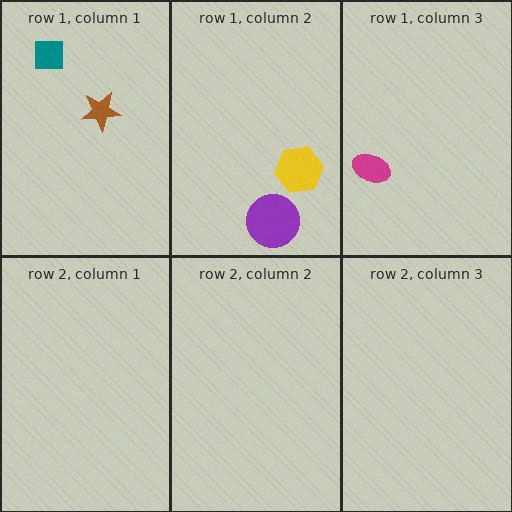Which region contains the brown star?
The row 1, column 1 region.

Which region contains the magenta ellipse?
The row 1, column 3 region.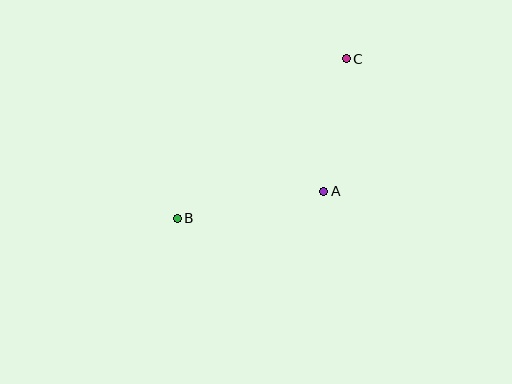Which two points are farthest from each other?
Points B and C are farthest from each other.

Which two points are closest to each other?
Points A and C are closest to each other.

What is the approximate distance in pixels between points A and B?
The distance between A and B is approximately 149 pixels.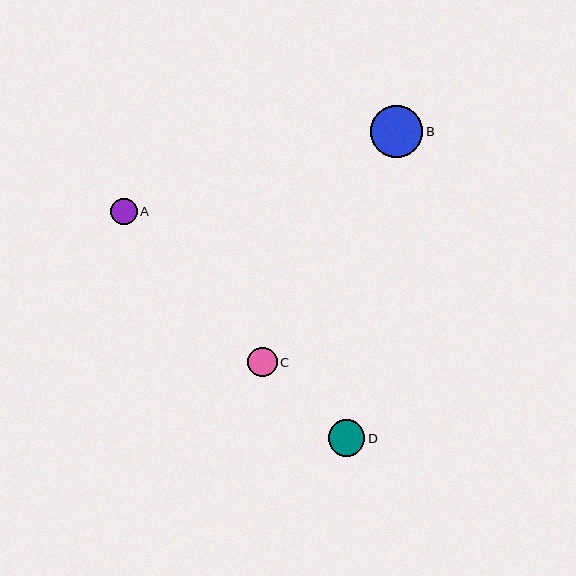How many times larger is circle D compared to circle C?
Circle D is approximately 1.3 times the size of circle C.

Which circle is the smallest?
Circle A is the smallest with a size of approximately 26 pixels.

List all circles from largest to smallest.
From largest to smallest: B, D, C, A.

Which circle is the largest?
Circle B is the largest with a size of approximately 52 pixels.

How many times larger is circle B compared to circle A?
Circle B is approximately 2.0 times the size of circle A.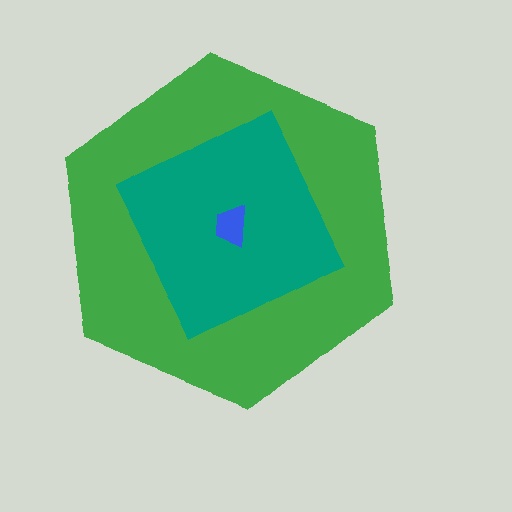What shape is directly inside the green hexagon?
The teal square.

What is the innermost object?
The blue trapezoid.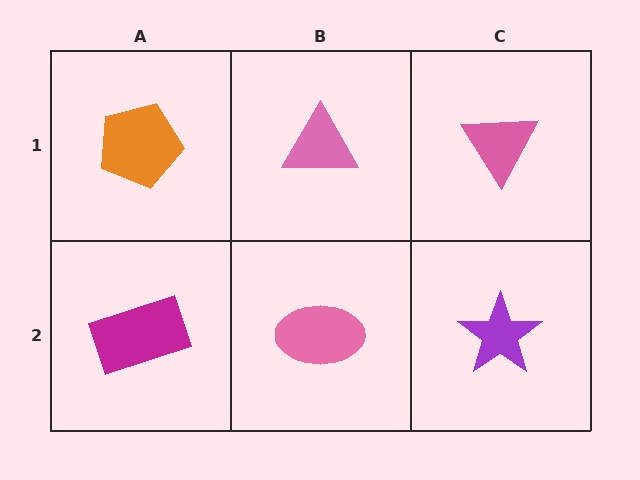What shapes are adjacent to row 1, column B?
A pink ellipse (row 2, column B), an orange pentagon (row 1, column A), a pink triangle (row 1, column C).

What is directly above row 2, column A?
An orange pentagon.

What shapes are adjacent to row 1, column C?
A purple star (row 2, column C), a pink triangle (row 1, column B).